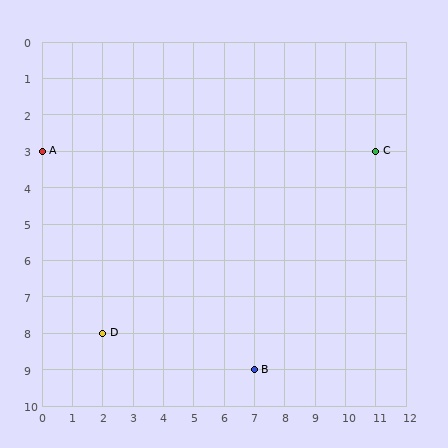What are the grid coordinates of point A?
Point A is at grid coordinates (0, 3).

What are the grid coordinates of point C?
Point C is at grid coordinates (11, 3).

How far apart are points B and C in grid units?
Points B and C are 4 columns and 6 rows apart (about 7.2 grid units diagonally).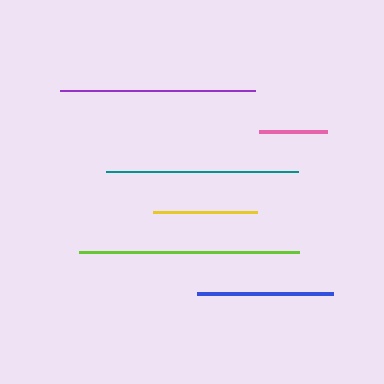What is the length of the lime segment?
The lime segment is approximately 220 pixels long.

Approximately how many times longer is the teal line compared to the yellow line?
The teal line is approximately 1.9 times the length of the yellow line.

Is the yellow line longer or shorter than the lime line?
The lime line is longer than the yellow line.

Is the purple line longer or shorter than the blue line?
The purple line is longer than the blue line.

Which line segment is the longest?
The lime line is the longest at approximately 220 pixels.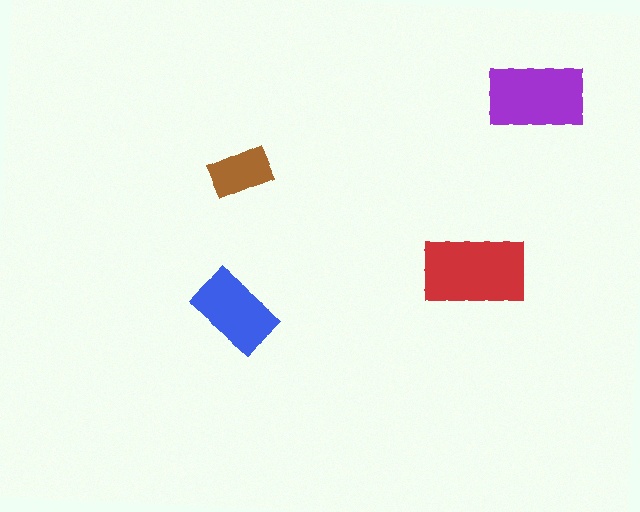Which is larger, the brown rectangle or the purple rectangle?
The purple one.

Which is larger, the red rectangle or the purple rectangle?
The red one.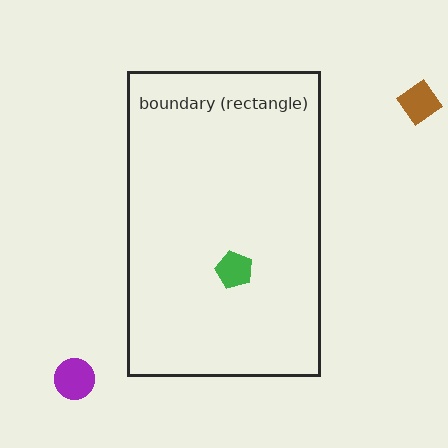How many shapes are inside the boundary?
1 inside, 2 outside.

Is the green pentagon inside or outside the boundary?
Inside.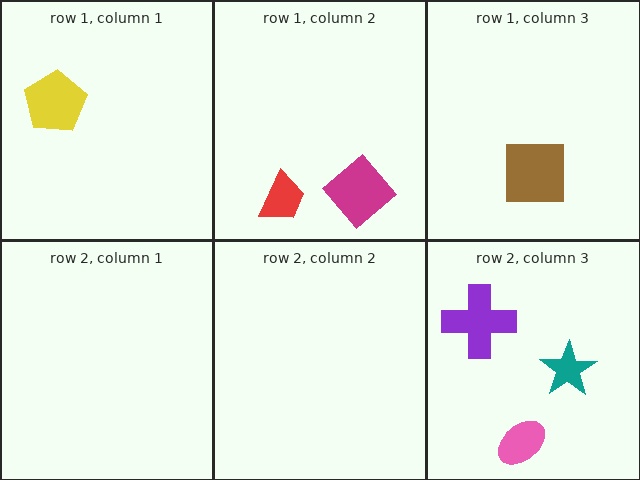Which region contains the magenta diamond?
The row 1, column 2 region.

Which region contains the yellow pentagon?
The row 1, column 1 region.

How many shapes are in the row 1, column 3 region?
1.